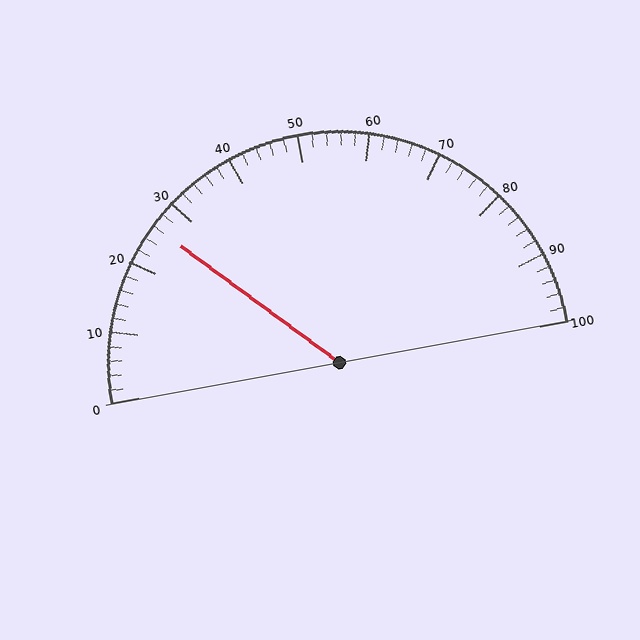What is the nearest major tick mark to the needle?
The nearest major tick mark is 30.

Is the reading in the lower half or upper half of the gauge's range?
The reading is in the lower half of the range (0 to 100).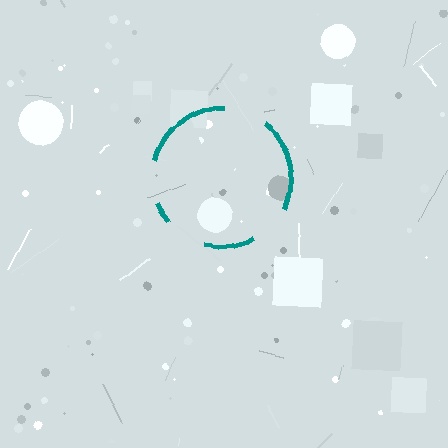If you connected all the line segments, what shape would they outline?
They would outline a circle.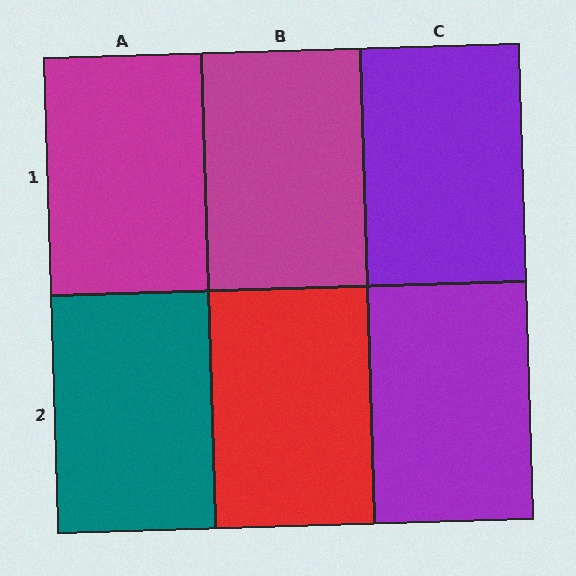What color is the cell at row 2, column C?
Purple.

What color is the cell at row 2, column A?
Teal.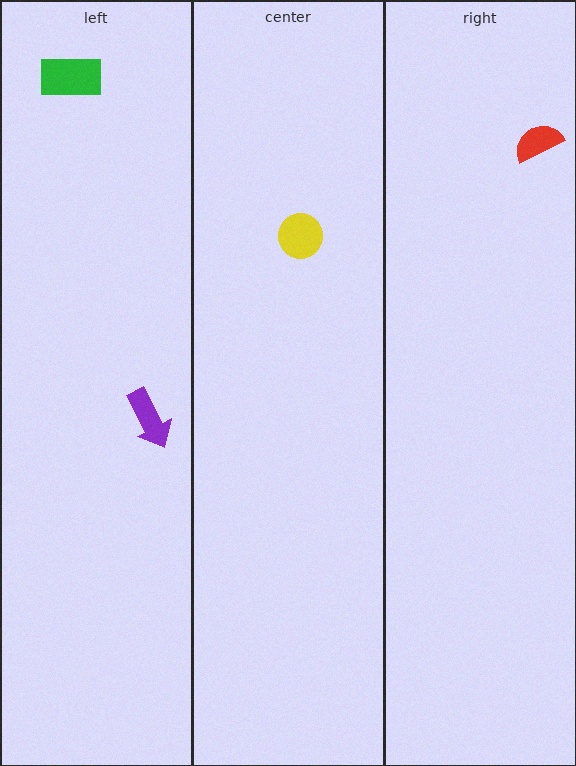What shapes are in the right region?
The red semicircle.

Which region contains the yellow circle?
The center region.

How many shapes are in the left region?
2.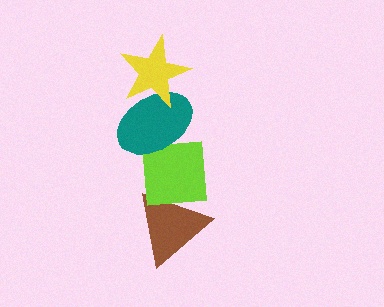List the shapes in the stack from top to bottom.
From top to bottom: the yellow star, the teal ellipse, the lime square, the brown triangle.